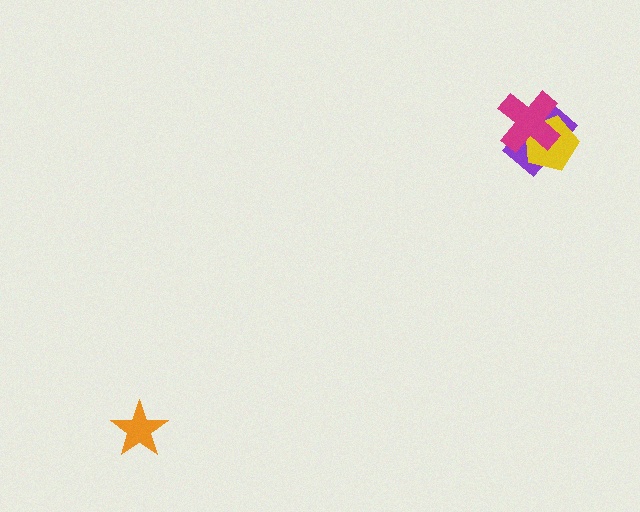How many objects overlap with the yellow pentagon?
2 objects overlap with the yellow pentagon.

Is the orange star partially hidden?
No, no other shape covers it.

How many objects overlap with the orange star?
0 objects overlap with the orange star.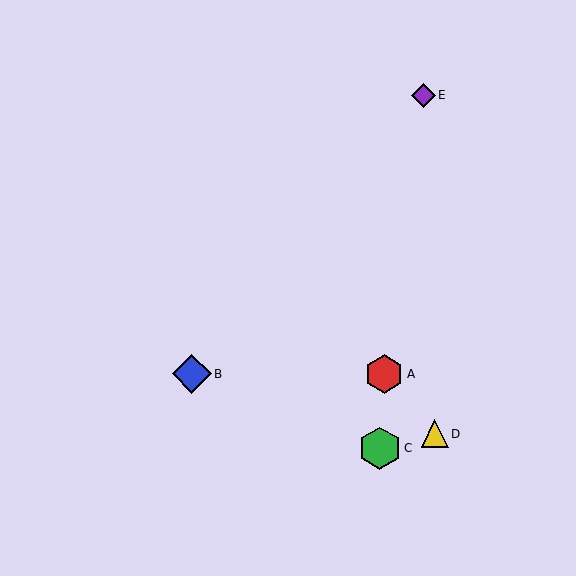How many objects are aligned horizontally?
2 objects (A, B) are aligned horizontally.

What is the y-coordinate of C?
Object C is at y≈448.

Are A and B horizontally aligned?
Yes, both are at y≈374.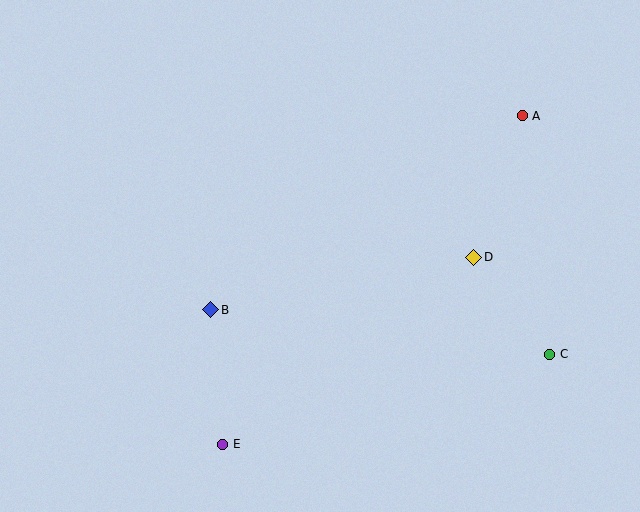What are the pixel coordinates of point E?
Point E is at (223, 444).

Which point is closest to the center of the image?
Point B at (211, 310) is closest to the center.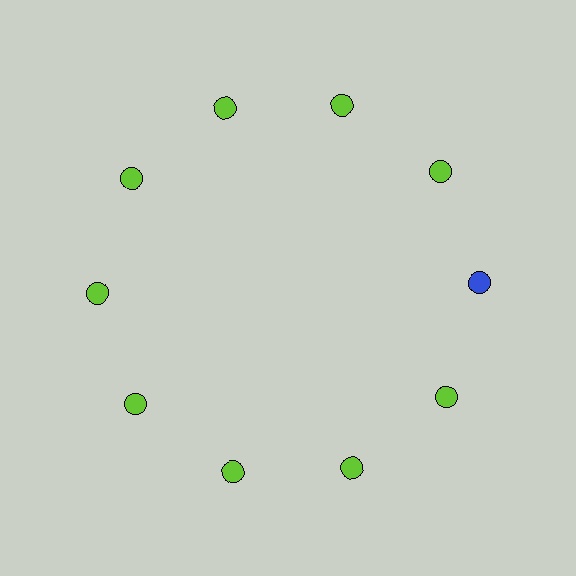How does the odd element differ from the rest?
It has a different color: blue instead of lime.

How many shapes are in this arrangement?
There are 10 shapes arranged in a ring pattern.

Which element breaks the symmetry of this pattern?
The blue circle at roughly the 3 o'clock position breaks the symmetry. All other shapes are lime circles.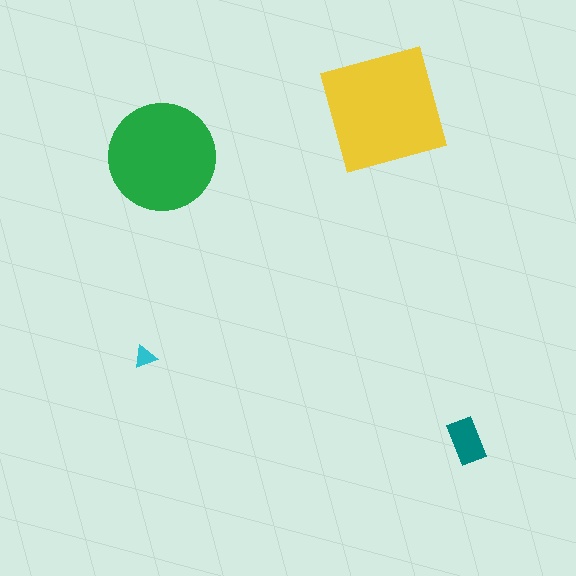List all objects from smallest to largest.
The cyan triangle, the teal rectangle, the green circle, the yellow square.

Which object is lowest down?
The teal rectangle is bottommost.